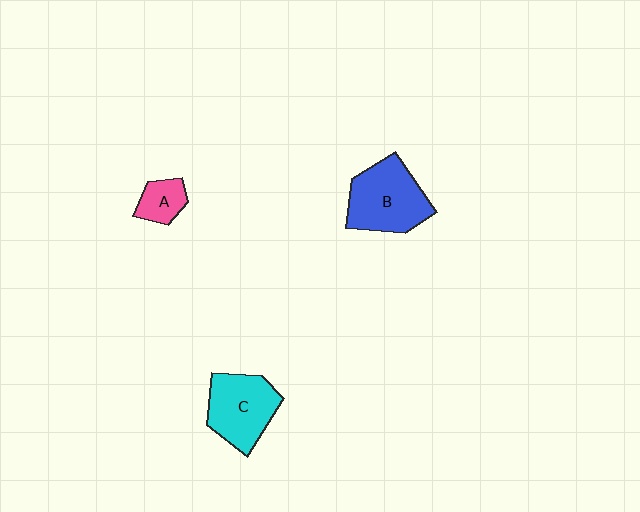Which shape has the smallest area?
Shape A (pink).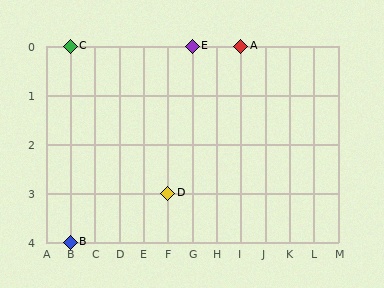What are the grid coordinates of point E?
Point E is at grid coordinates (G, 0).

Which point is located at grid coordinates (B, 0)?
Point C is at (B, 0).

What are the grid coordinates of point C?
Point C is at grid coordinates (B, 0).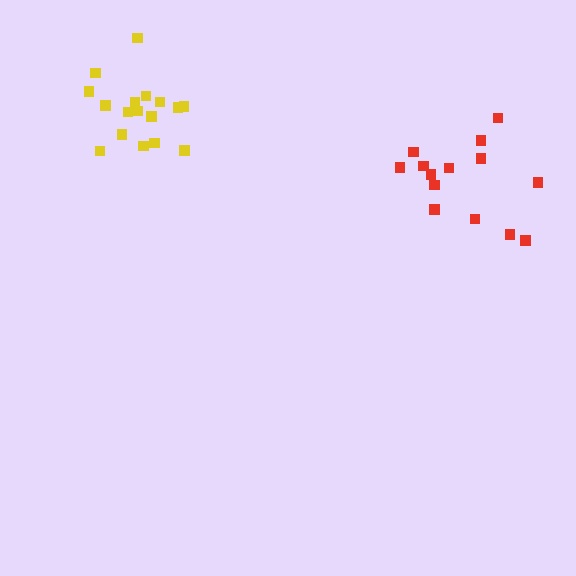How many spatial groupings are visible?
There are 2 spatial groupings.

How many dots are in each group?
Group 1: 14 dots, Group 2: 17 dots (31 total).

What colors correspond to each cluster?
The clusters are colored: red, yellow.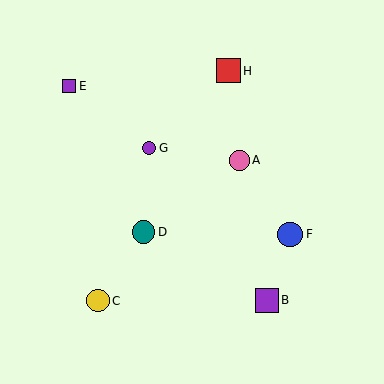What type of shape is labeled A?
Shape A is a pink circle.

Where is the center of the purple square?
The center of the purple square is at (267, 300).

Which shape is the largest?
The blue circle (labeled F) is the largest.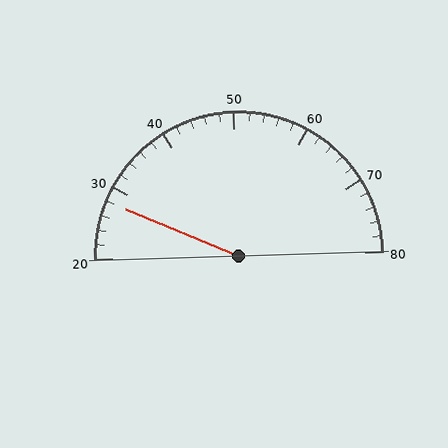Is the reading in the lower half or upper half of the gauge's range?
The reading is in the lower half of the range (20 to 80).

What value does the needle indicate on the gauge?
The needle indicates approximately 28.